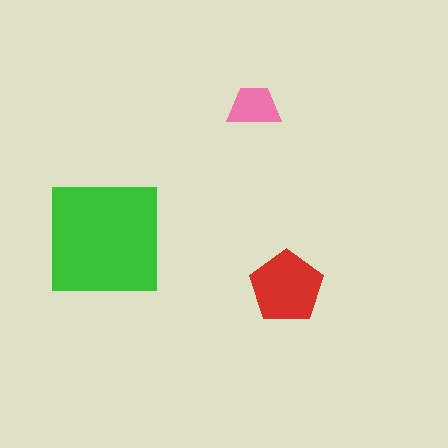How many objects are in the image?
There are 3 objects in the image.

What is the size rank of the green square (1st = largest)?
1st.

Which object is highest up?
The pink trapezoid is topmost.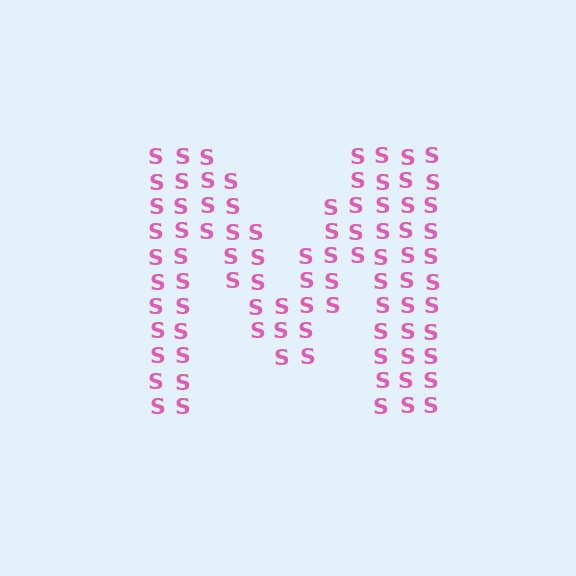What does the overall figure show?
The overall figure shows the letter M.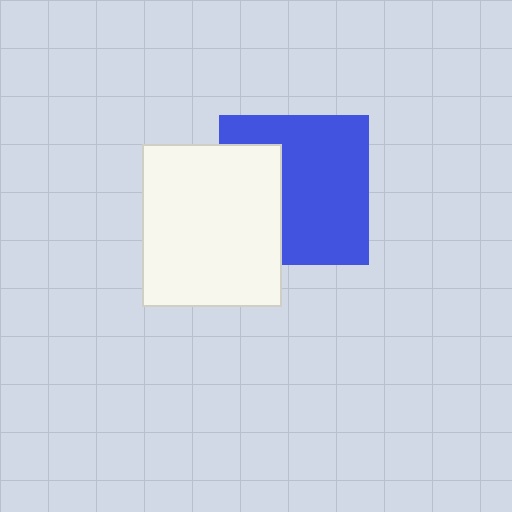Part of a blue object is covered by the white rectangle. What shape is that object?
It is a square.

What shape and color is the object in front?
The object in front is a white rectangle.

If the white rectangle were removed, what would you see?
You would see the complete blue square.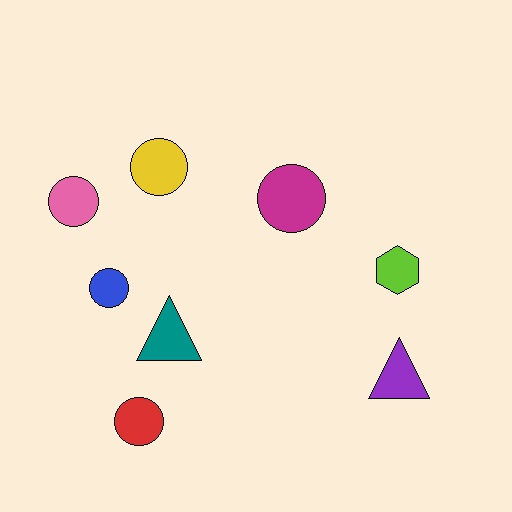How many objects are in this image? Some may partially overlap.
There are 8 objects.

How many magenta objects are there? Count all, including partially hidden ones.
There is 1 magenta object.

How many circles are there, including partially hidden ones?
There are 5 circles.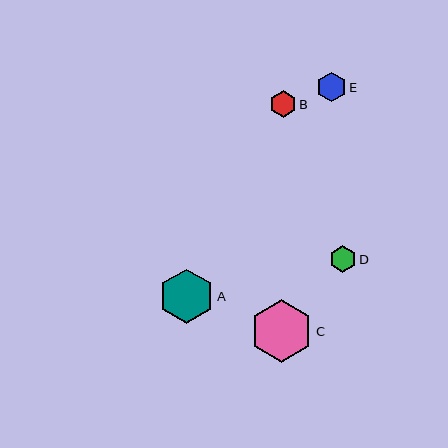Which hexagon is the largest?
Hexagon C is the largest with a size of approximately 63 pixels.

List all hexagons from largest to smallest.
From largest to smallest: C, A, E, D, B.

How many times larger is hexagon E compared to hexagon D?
Hexagon E is approximately 1.1 times the size of hexagon D.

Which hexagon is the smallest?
Hexagon B is the smallest with a size of approximately 26 pixels.